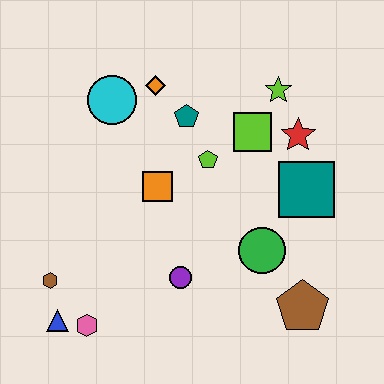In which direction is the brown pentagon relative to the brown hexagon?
The brown pentagon is to the right of the brown hexagon.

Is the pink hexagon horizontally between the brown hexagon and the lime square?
Yes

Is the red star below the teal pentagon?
Yes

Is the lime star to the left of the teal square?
Yes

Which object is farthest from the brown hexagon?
The lime star is farthest from the brown hexagon.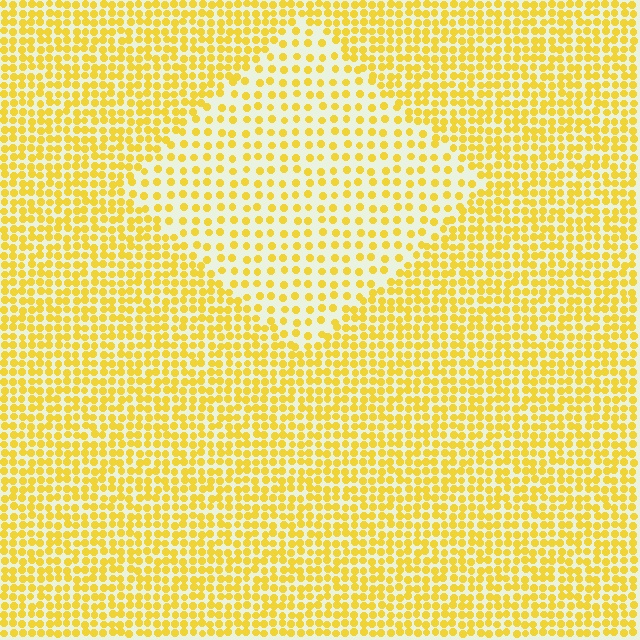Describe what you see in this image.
The image contains small yellow elements arranged at two different densities. A diamond-shaped region is visible where the elements are less densely packed than the surrounding area.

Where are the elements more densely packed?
The elements are more densely packed outside the diamond boundary.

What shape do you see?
I see a diamond.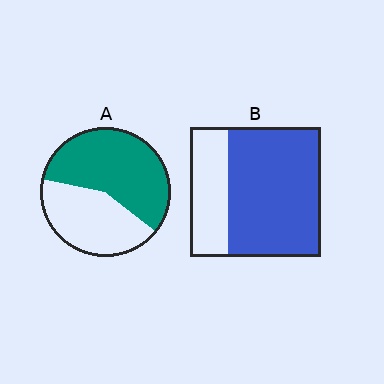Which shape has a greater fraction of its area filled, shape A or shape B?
Shape B.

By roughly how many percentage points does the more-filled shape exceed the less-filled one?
By roughly 15 percentage points (B over A).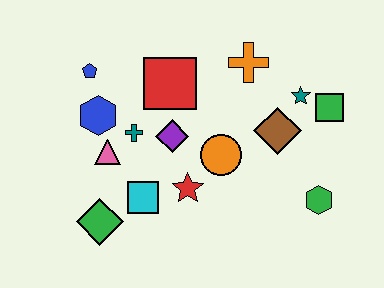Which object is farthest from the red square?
The green hexagon is farthest from the red square.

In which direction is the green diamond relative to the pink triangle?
The green diamond is below the pink triangle.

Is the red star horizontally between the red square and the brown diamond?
Yes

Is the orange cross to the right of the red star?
Yes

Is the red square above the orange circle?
Yes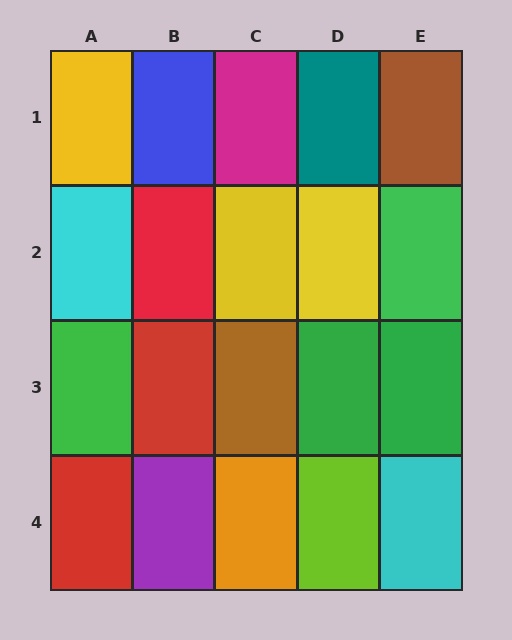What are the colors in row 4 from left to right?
Red, purple, orange, lime, cyan.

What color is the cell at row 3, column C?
Brown.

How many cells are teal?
1 cell is teal.